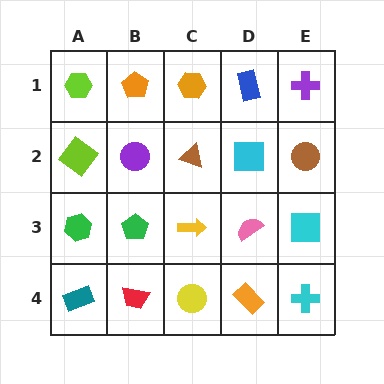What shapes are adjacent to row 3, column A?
A lime diamond (row 2, column A), a teal rectangle (row 4, column A), a green pentagon (row 3, column B).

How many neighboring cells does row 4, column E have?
2.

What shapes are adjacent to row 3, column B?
A purple circle (row 2, column B), a red trapezoid (row 4, column B), a green hexagon (row 3, column A), a yellow arrow (row 3, column C).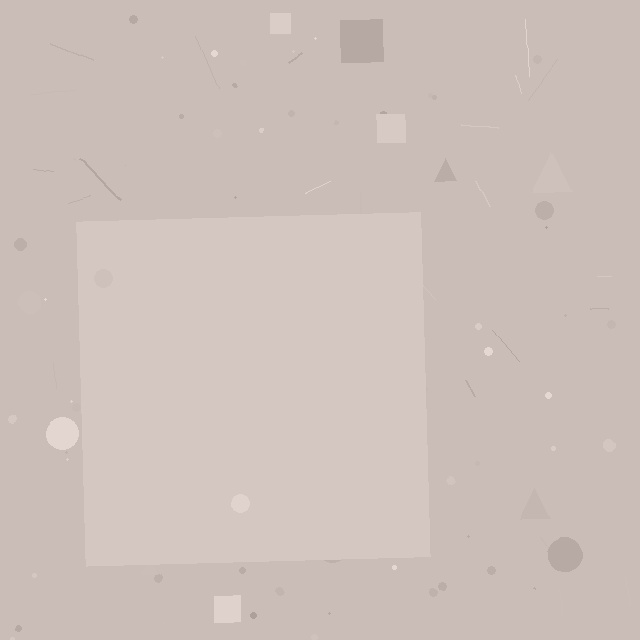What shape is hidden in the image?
A square is hidden in the image.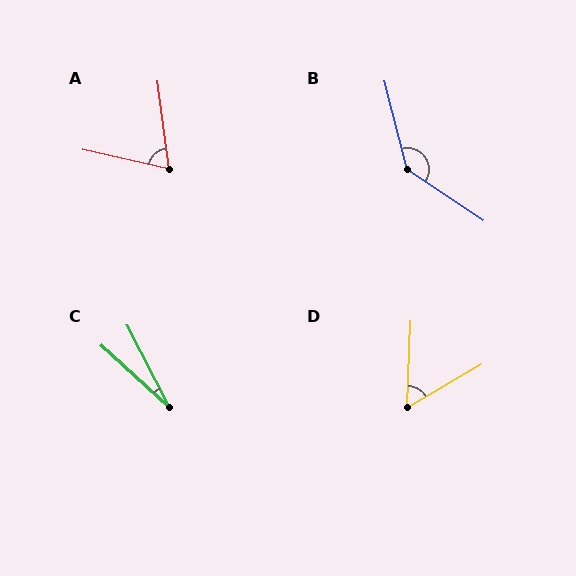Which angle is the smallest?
C, at approximately 20 degrees.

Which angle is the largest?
B, at approximately 138 degrees.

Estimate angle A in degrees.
Approximately 70 degrees.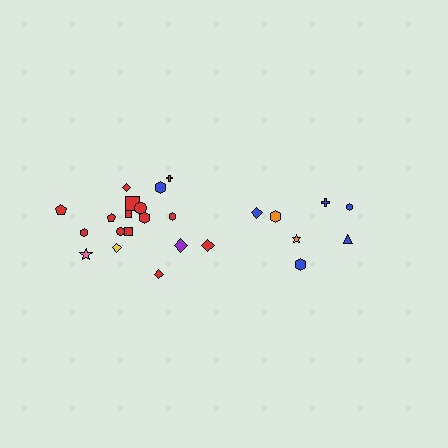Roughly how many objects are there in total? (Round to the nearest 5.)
Roughly 25 objects in total.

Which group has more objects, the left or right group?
The left group.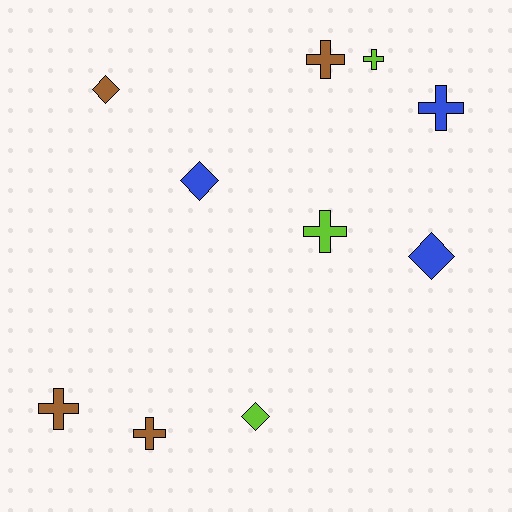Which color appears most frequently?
Brown, with 4 objects.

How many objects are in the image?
There are 10 objects.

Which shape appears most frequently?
Cross, with 6 objects.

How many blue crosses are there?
There is 1 blue cross.